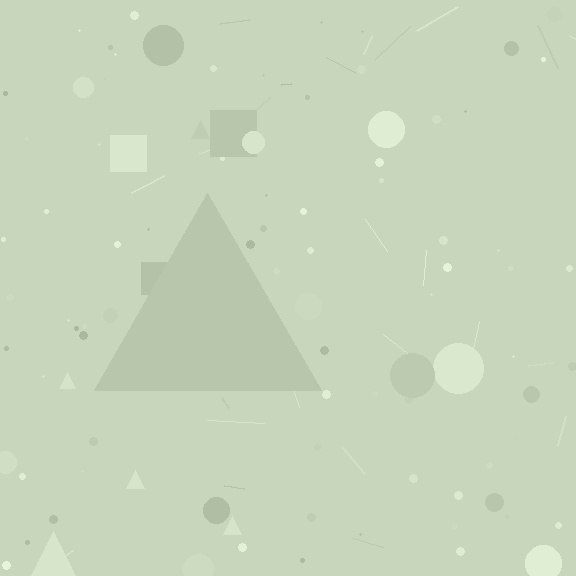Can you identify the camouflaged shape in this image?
The camouflaged shape is a triangle.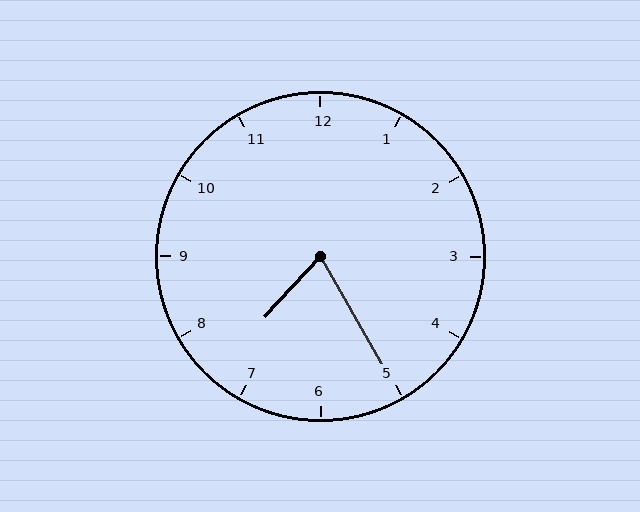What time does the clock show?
7:25.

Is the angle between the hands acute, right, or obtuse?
It is acute.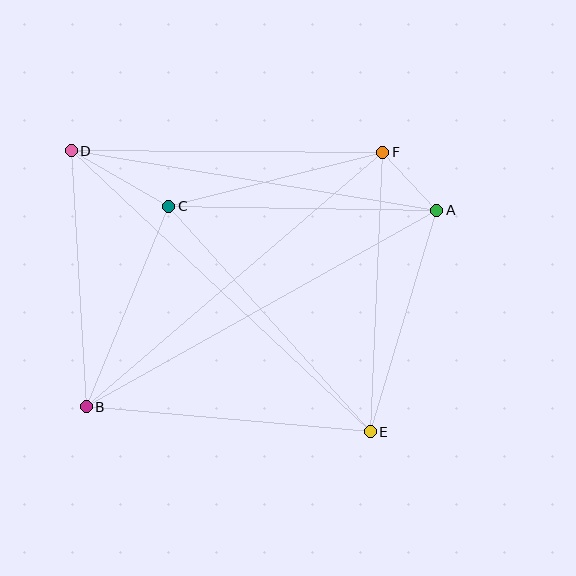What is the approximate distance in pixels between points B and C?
The distance between B and C is approximately 217 pixels.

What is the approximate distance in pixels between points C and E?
The distance between C and E is approximately 302 pixels.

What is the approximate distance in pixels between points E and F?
The distance between E and F is approximately 279 pixels.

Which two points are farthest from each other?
Points D and E are farthest from each other.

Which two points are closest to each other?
Points A and F are closest to each other.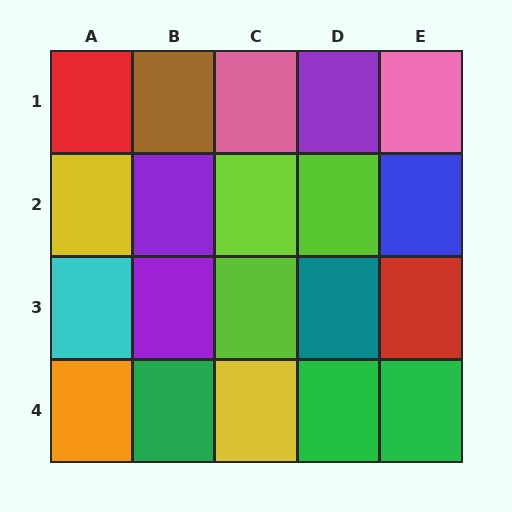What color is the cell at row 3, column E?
Red.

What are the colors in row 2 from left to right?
Yellow, purple, lime, lime, blue.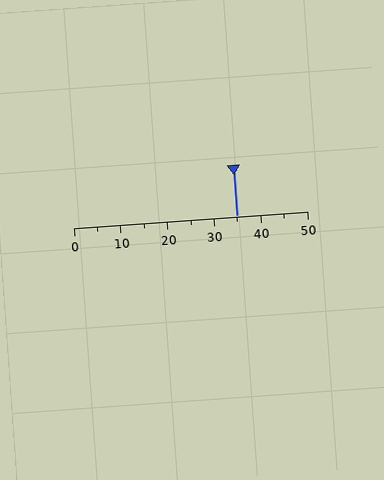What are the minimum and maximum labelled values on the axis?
The axis runs from 0 to 50.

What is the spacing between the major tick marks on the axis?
The major ticks are spaced 10 apart.